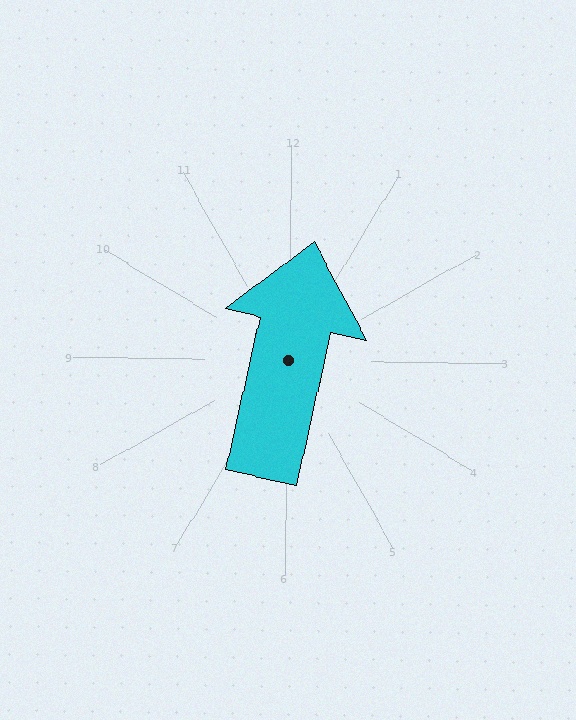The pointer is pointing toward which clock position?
Roughly 12 o'clock.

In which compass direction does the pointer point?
North.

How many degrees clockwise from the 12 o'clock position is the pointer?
Approximately 12 degrees.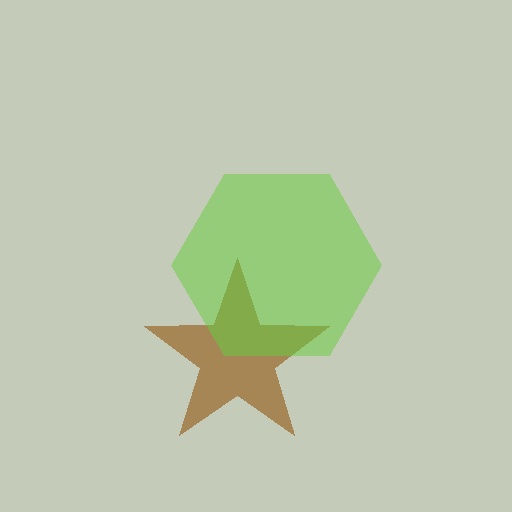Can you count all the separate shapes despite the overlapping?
Yes, there are 2 separate shapes.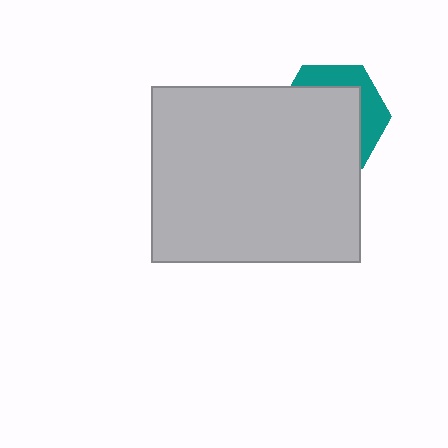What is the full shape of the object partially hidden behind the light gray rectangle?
The partially hidden object is a teal hexagon.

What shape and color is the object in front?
The object in front is a light gray rectangle.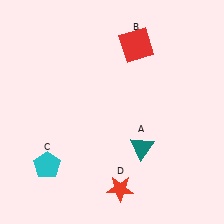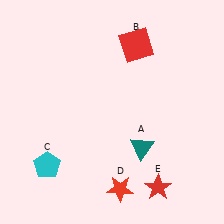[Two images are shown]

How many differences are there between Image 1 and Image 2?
There is 1 difference between the two images.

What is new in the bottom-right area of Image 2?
A red star (E) was added in the bottom-right area of Image 2.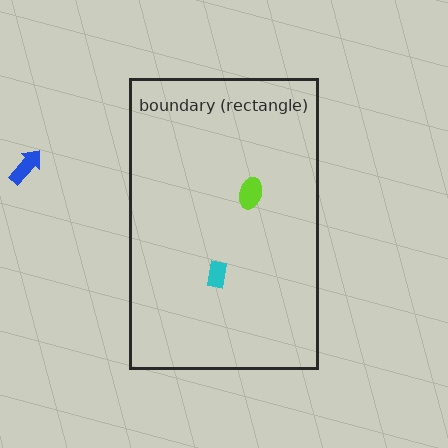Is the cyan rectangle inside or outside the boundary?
Inside.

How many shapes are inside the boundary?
2 inside, 1 outside.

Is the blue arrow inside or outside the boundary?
Outside.